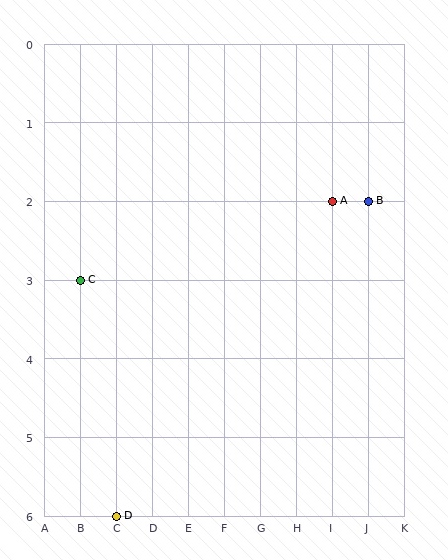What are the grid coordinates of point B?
Point B is at grid coordinates (J, 2).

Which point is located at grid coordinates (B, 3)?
Point C is at (B, 3).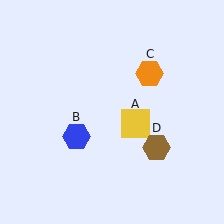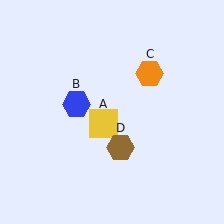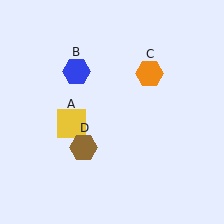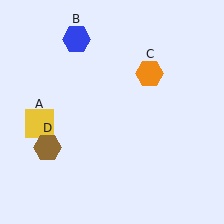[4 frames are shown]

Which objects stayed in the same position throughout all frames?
Orange hexagon (object C) remained stationary.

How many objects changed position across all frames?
3 objects changed position: yellow square (object A), blue hexagon (object B), brown hexagon (object D).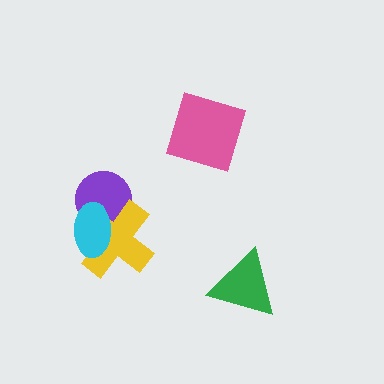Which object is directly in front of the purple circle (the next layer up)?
The yellow cross is directly in front of the purple circle.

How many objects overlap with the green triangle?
0 objects overlap with the green triangle.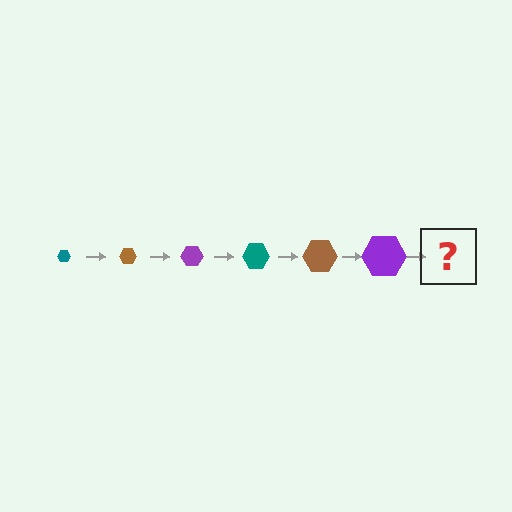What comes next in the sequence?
The next element should be a teal hexagon, larger than the previous one.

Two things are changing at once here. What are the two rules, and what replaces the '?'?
The two rules are that the hexagon grows larger each step and the color cycles through teal, brown, and purple. The '?' should be a teal hexagon, larger than the previous one.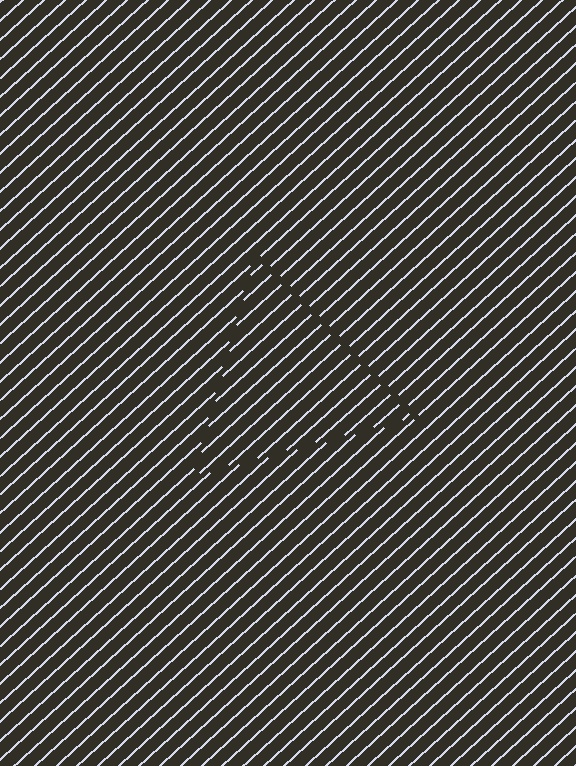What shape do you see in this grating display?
An illusory triangle. The interior of the shape contains the same grating, shifted by half a period — the contour is defined by the phase discontinuity where line-ends from the inner and outer gratings abut.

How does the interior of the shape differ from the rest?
The interior of the shape contains the same grating, shifted by half a period — the contour is defined by the phase discontinuity where line-ends from the inner and outer gratings abut.